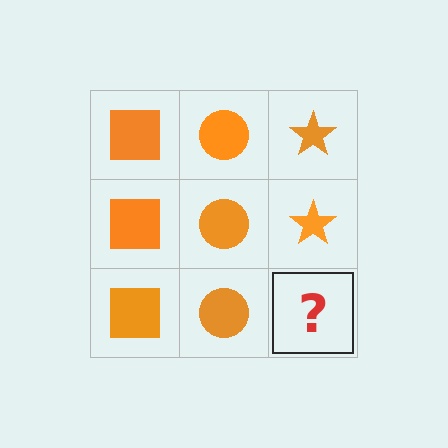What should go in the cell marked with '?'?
The missing cell should contain an orange star.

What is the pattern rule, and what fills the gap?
The rule is that each column has a consistent shape. The gap should be filled with an orange star.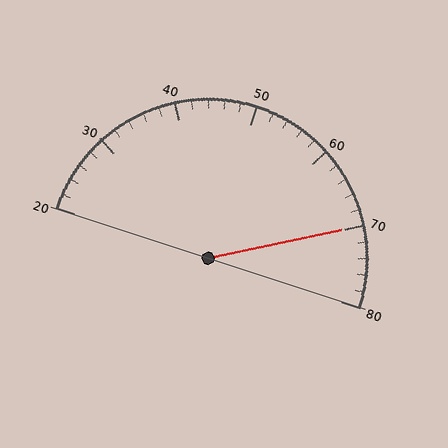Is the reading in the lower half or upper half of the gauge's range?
The reading is in the upper half of the range (20 to 80).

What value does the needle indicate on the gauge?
The needle indicates approximately 70.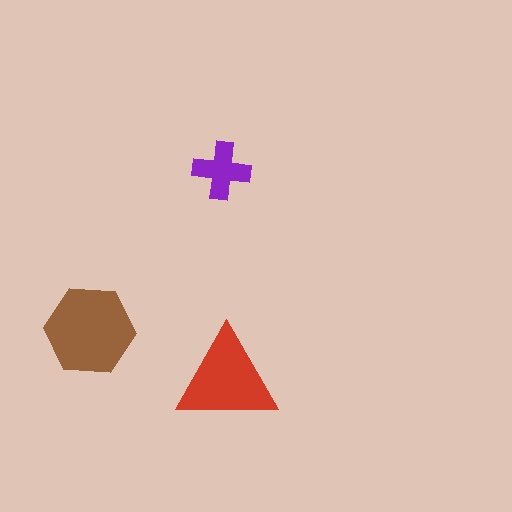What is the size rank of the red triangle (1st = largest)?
2nd.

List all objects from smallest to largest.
The purple cross, the red triangle, the brown hexagon.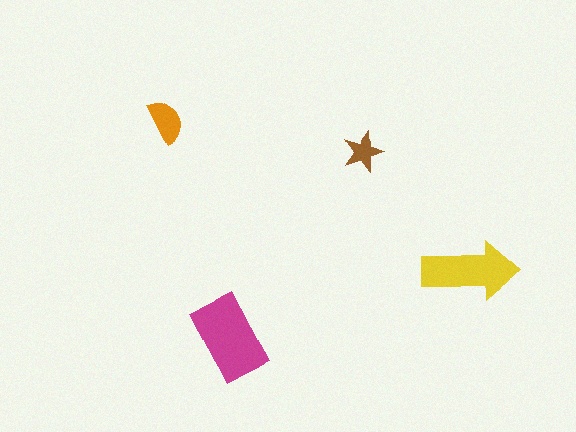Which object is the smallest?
The brown star.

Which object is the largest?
The magenta rectangle.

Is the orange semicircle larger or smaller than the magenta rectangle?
Smaller.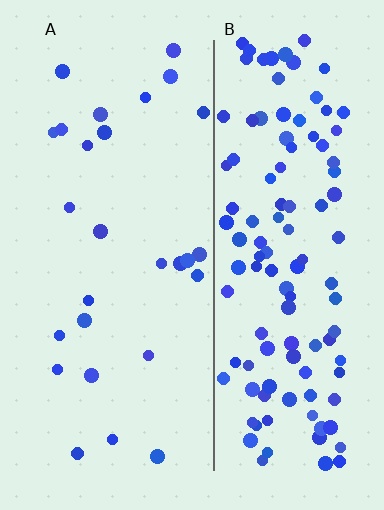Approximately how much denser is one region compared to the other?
Approximately 4.5× — region B over region A.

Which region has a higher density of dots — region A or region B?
B (the right).